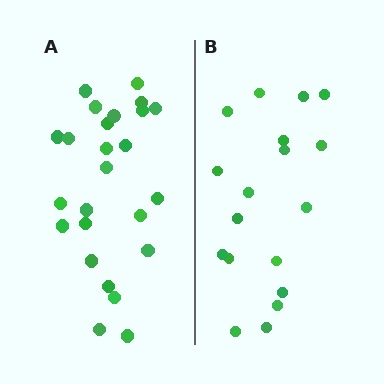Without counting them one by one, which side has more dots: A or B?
Region A (the left region) has more dots.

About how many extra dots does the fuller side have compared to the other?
Region A has roughly 8 or so more dots than region B.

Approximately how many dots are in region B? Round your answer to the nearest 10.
About 20 dots. (The exact count is 18, which rounds to 20.)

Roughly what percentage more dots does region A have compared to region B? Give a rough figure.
About 40% more.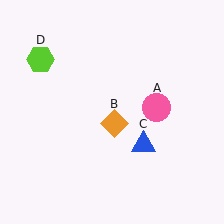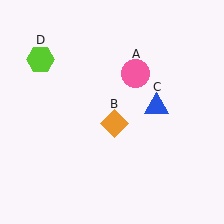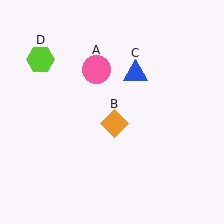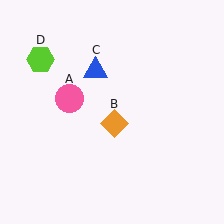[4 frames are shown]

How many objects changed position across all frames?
2 objects changed position: pink circle (object A), blue triangle (object C).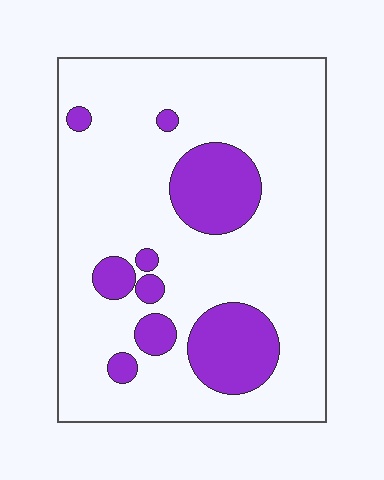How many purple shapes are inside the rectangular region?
9.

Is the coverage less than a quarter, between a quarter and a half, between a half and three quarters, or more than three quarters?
Less than a quarter.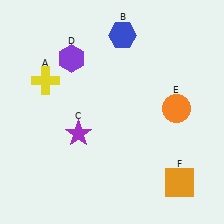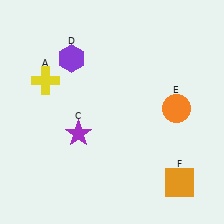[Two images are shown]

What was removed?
The blue hexagon (B) was removed in Image 2.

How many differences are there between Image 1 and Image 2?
There is 1 difference between the two images.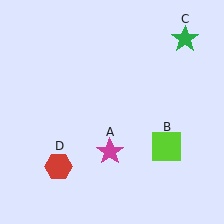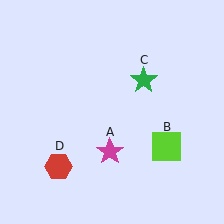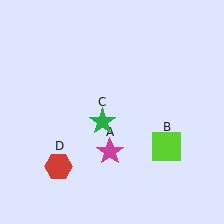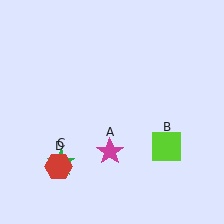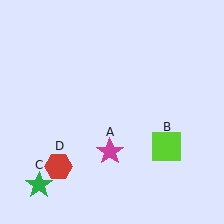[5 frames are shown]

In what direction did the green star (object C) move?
The green star (object C) moved down and to the left.